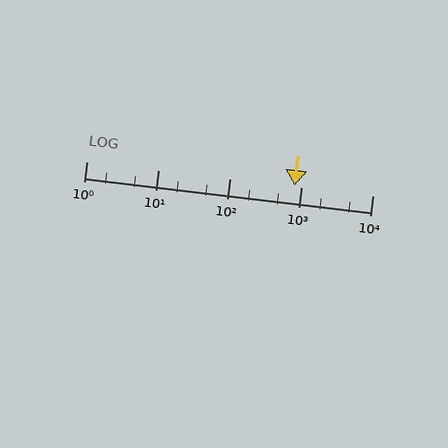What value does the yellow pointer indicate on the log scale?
The pointer indicates approximately 800.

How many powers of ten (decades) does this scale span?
The scale spans 4 decades, from 1 to 10000.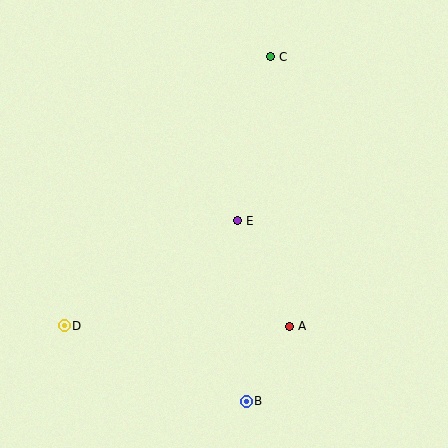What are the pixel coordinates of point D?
Point D is at (64, 326).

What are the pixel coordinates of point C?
Point C is at (271, 57).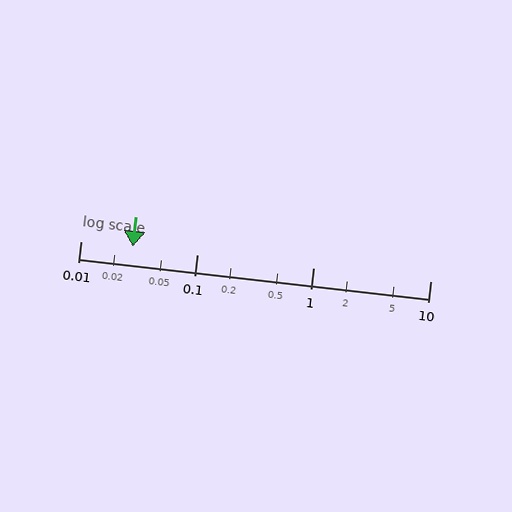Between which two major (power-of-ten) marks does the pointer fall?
The pointer is between 0.01 and 0.1.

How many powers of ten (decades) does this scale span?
The scale spans 3 decades, from 0.01 to 10.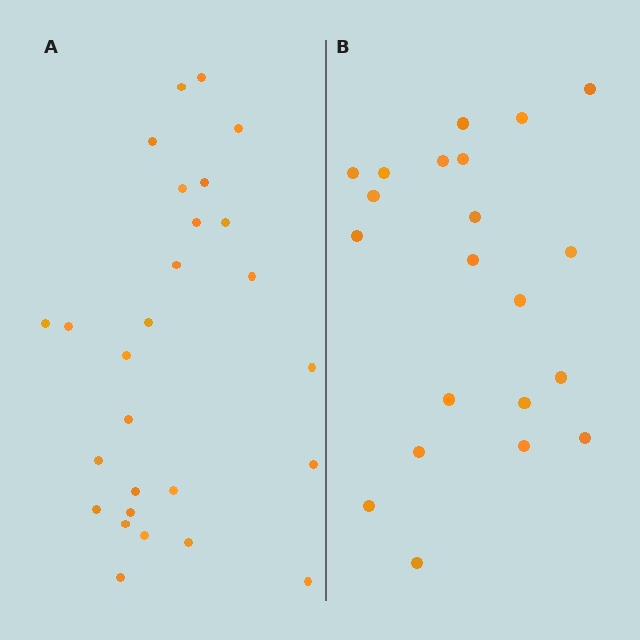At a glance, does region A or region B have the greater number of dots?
Region A (the left region) has more dots.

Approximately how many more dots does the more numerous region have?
Region A has about 6 more dots than region B.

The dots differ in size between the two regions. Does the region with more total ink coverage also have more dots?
No. Region B has more total ink coverage because its dots are larger, but region A actually contains more individual dots. Total area can be misleading — the number of items is what matters here.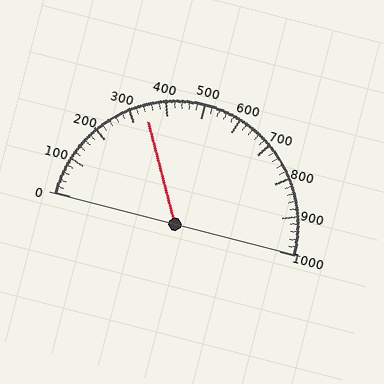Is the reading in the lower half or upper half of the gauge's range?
The reading is in the lower half of the range (0 to 1000).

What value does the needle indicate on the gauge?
The needle indicates approximately 340.